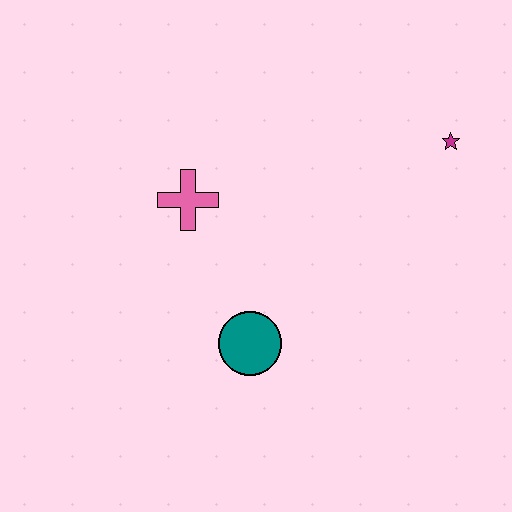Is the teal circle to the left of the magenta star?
Yes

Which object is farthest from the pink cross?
The magenta star is farthest from the pink cross.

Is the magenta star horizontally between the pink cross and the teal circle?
No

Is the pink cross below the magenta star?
Yes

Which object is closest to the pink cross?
The teal circle is closest to the pink cross.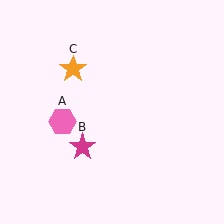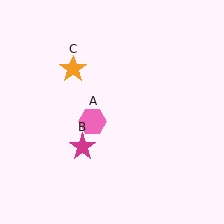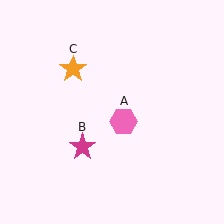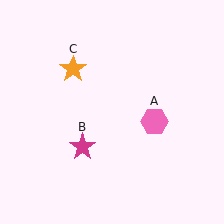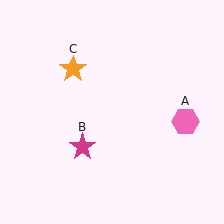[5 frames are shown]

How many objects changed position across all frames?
1 object changed position: pink hexagon (object A).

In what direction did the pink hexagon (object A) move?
The pink hexagon (object A) moved right.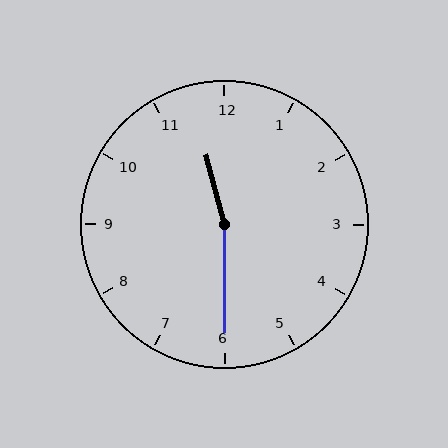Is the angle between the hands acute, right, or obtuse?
It is obtuse.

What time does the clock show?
11:30.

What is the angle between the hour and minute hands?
Approximately 165 degrees.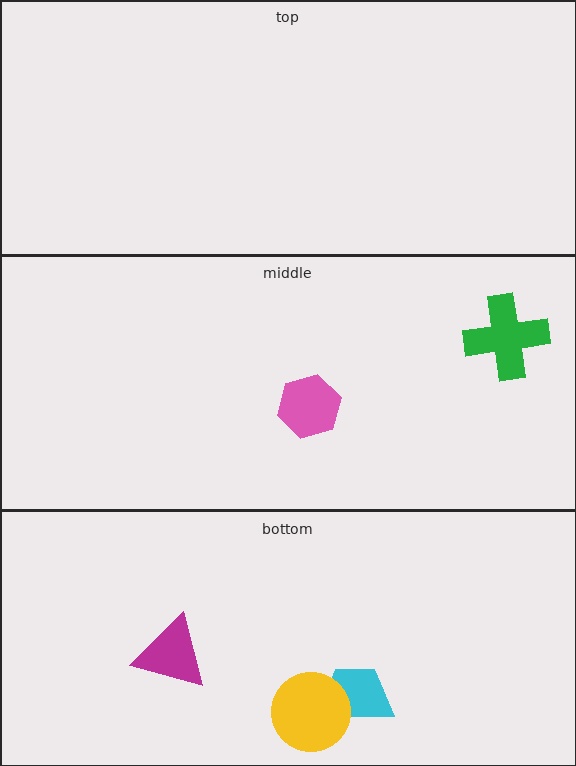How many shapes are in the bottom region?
3.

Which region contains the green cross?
The middle region.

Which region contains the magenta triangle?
The bottom region.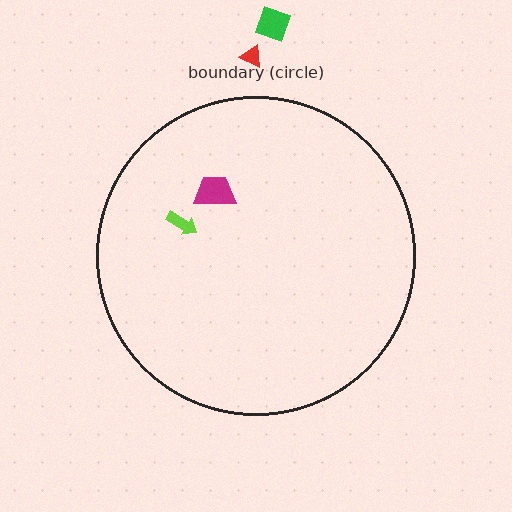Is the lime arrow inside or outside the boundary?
Inside.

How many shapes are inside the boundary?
2 inside, 2 outside.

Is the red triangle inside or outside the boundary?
Outside.